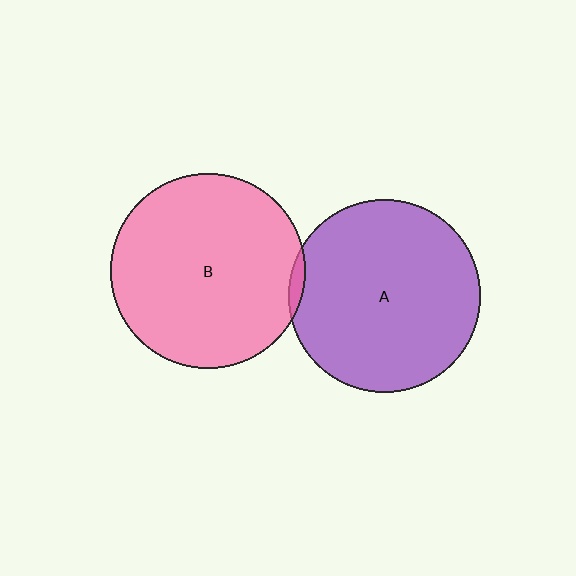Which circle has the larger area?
Circle B (pink).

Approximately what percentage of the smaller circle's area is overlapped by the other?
Approximately 5%.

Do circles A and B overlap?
Yes.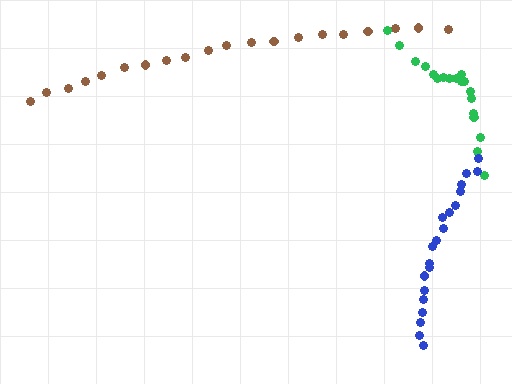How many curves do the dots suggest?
There are 3 distinct paths.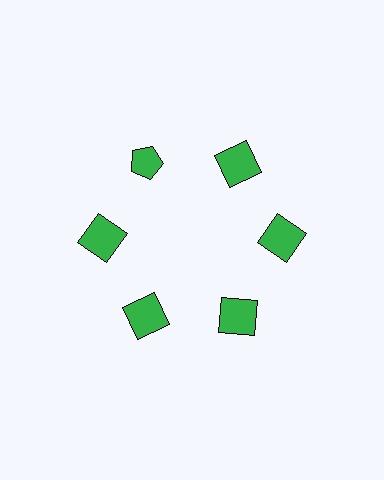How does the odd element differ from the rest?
It has a different shape: pentagon instead of square.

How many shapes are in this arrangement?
There are 6 shapes arranged in a ring pattern.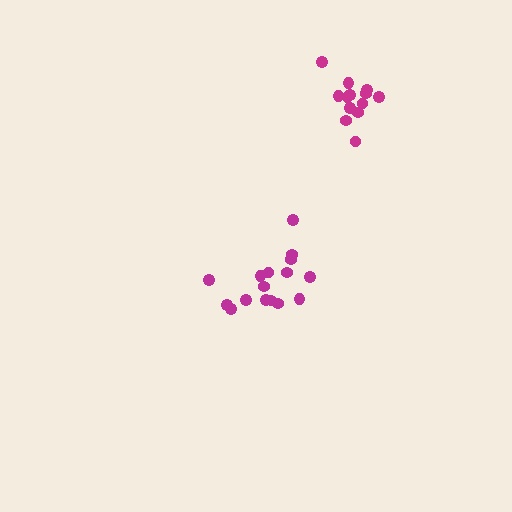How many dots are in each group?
Group 1: 16 dots, Group 2: 13 dots (29 total).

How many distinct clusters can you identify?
There are 2 distinct clusters.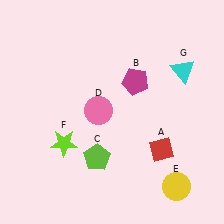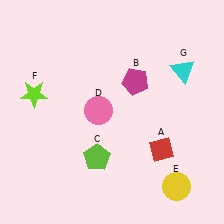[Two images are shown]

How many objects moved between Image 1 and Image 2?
1 object moved between the two images.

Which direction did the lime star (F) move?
The lime star (F) moved up.